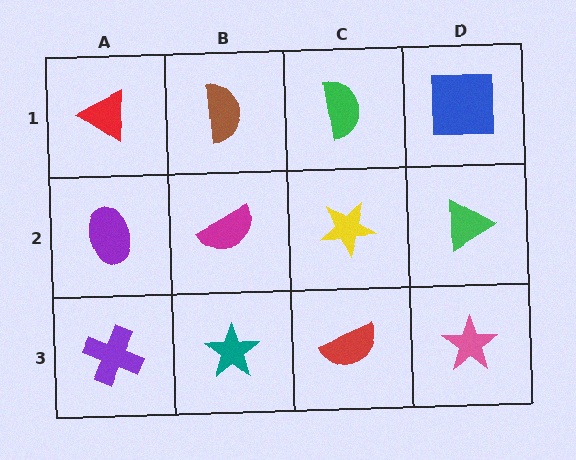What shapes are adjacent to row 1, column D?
A green triangle (row 2, column D), a green semicircle (row 1, column C).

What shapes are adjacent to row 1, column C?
A yellow star (row 2, column C), a brown semicircle (row 1, column B), a blue square (row 1, column D).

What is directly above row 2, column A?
A red triangle.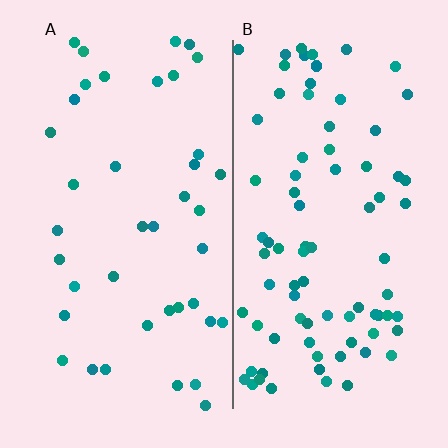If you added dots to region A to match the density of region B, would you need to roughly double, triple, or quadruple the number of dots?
Approximately double.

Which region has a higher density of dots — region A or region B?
B (the right).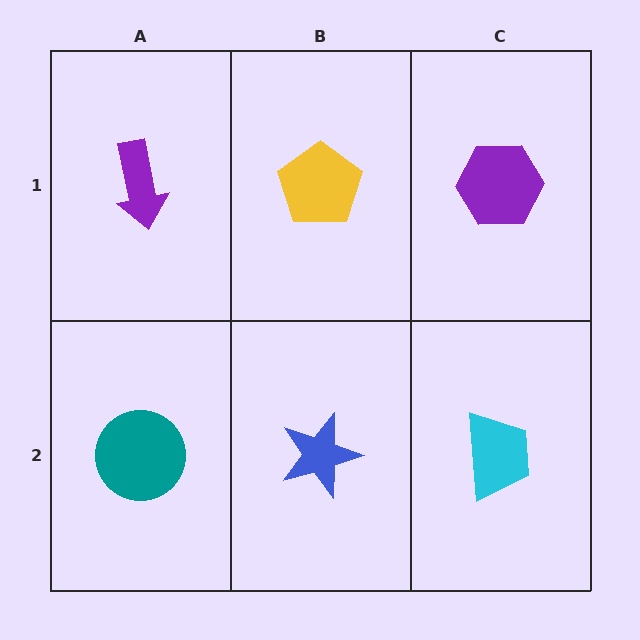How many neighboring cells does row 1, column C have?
2.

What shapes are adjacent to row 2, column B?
A yellow pentagon (row 1, column B), a teal circle (row 2, column A), a cyan trapezoid (row 2, column C).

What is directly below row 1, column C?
A cyan trapezoid.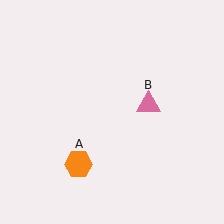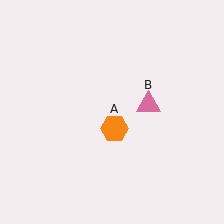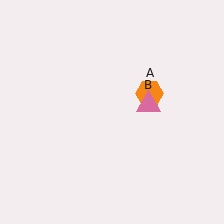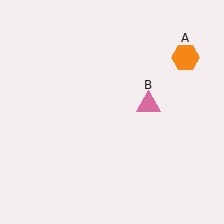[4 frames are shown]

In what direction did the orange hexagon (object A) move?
The orange hexagon (object A) moved up and to the right.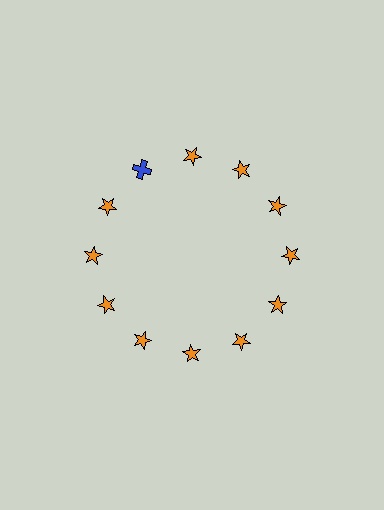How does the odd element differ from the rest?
It differs in both color (blue instead of orange) and shape (cross instead of star).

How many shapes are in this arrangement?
There are 12 shapes arranged in a ring pattern.